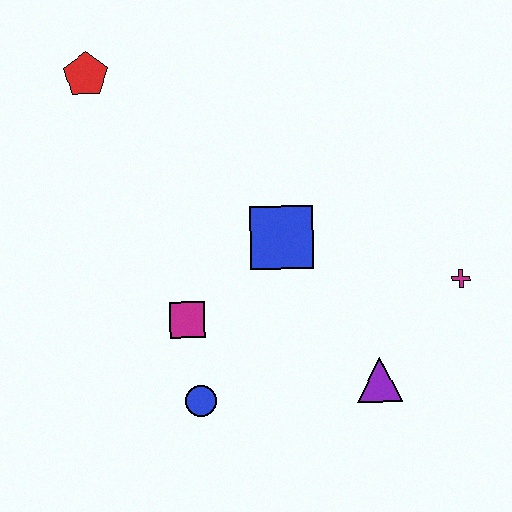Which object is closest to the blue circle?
The magenta square is closest to the blue circle.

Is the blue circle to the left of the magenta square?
No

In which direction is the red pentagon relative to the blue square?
The red pentagon is to the left of the blue square.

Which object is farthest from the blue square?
The red pentagon is farthest from the blue square.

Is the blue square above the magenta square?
Yes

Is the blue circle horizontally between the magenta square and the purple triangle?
Yes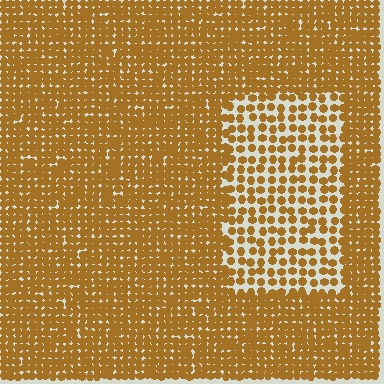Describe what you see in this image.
The image contains small brown elements arranged at two different densities. A rectangle-shaped region is visible where the elements are less densely packed than the surrounding area.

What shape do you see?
I see a rectangle.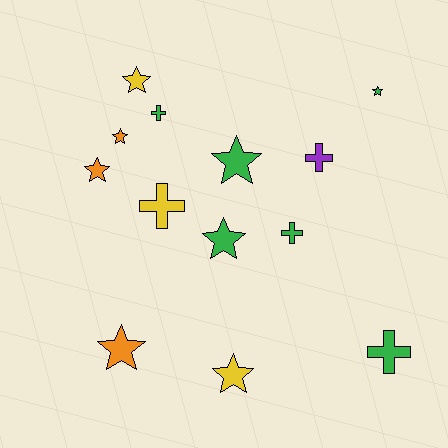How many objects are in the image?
There are 13 objects.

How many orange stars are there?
There are 3 orange stars.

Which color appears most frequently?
Green, with 6 objects.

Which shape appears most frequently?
Star, with 8 objects.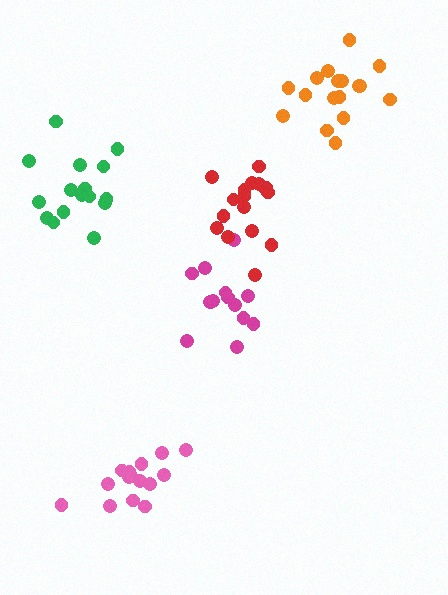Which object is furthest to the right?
The orange cluster is rightmost.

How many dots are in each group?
Group 1: 14 dots, Group 2: 16 dots, Group 3: 16 dots, Group 4: 17 dots, Group 5: 17 dots (80 total).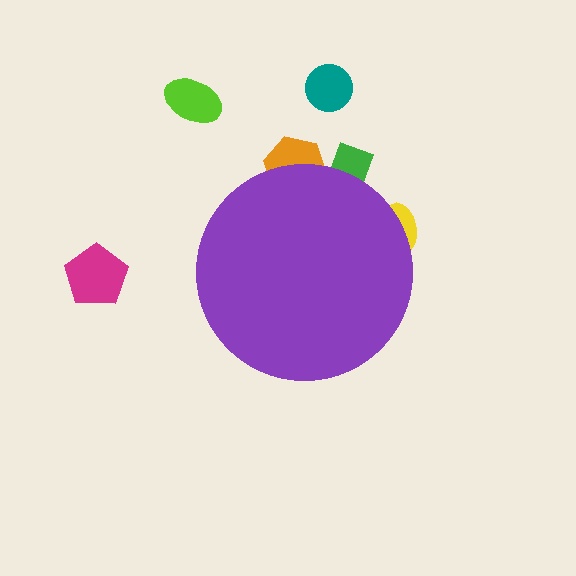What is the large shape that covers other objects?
A purple circle.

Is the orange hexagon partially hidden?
Yes, the orange hexagon is partially hidden behind the purple circle.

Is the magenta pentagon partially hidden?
No, the magenta pentagon is fully visible.